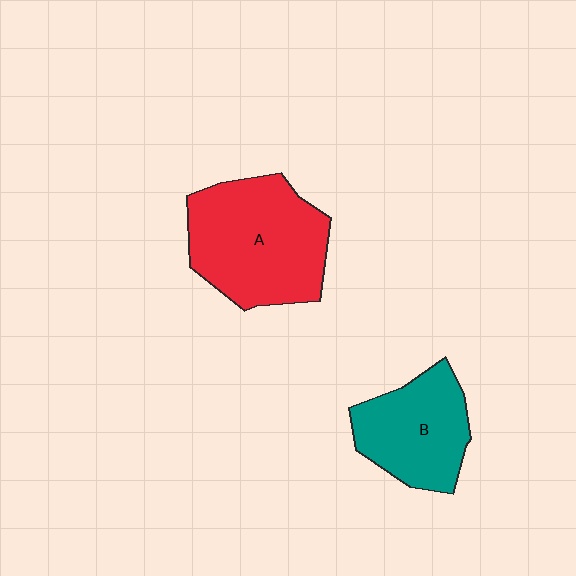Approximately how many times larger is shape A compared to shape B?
Approximately 1.4 times.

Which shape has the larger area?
Shape A (red).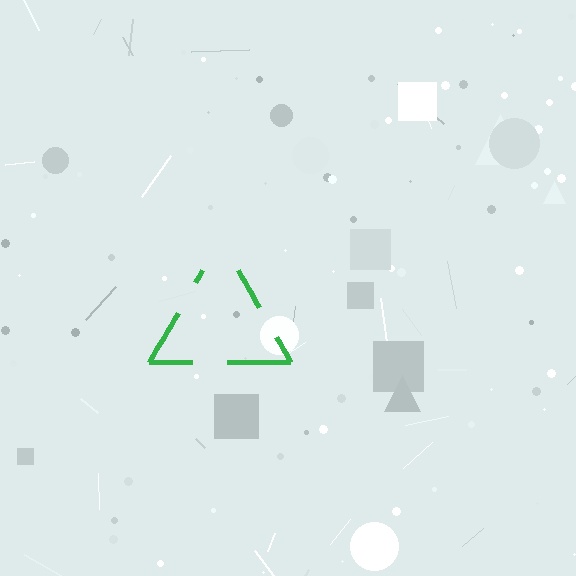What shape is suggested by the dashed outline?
The dashed outline suggests a triangle.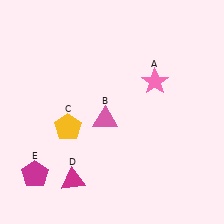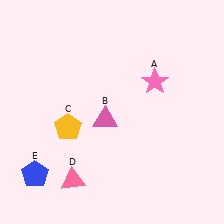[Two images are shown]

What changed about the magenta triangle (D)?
In Image 1, D is magenta. In Image 2, it changed to pink.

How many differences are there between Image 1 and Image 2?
There are 2 differences between the two images.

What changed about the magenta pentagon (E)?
In Image 1, E is magenta. In Image 2, it changed to blue.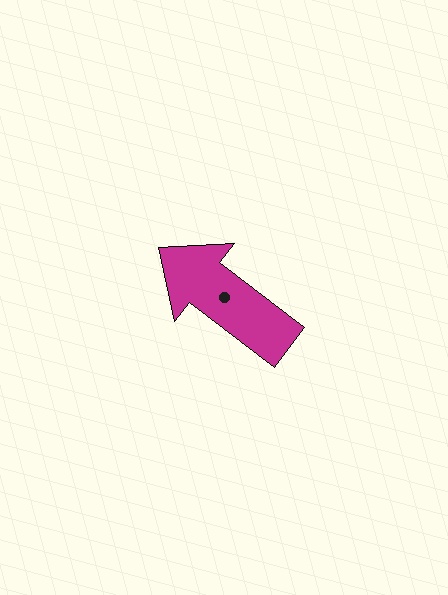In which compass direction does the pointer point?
Northwest.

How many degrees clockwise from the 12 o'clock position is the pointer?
Approximately 307 degrees.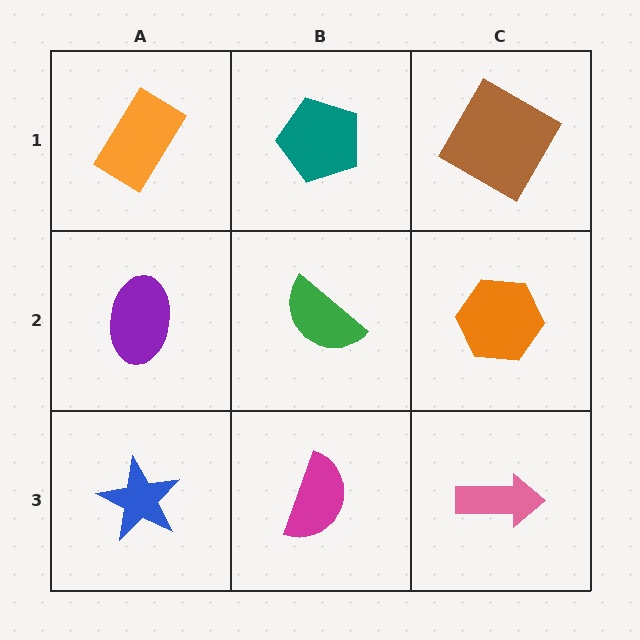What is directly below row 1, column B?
A green semicircle.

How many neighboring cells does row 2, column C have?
3.